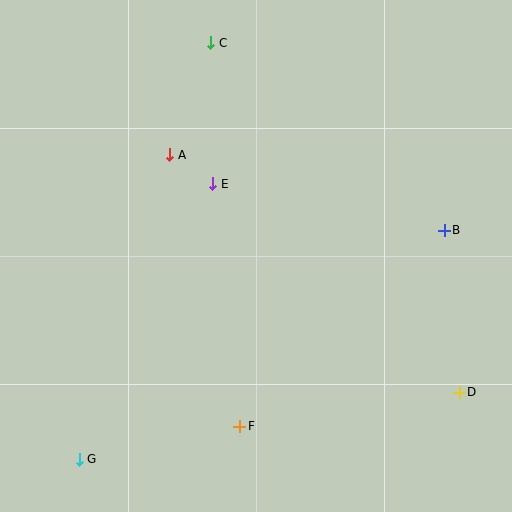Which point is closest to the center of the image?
Point E at (213, 184) is closest to the center.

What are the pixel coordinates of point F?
Point F is at (240, 426).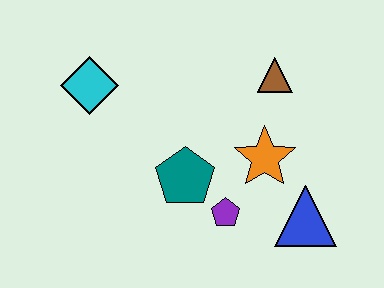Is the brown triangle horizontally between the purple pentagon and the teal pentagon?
No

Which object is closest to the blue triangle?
The orange star is closest to the blue triangle.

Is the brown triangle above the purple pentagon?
Yes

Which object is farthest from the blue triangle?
The cyan diamond is farthest from the blue triangle.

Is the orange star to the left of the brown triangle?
Yes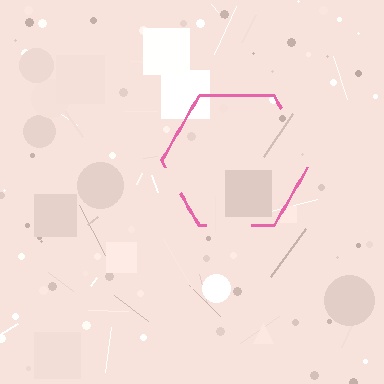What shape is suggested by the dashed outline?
The dashed outline suggests a hexagon.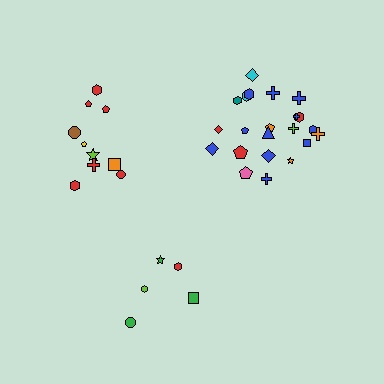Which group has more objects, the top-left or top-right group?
The top-right group.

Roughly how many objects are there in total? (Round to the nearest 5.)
Roughly 35 objects in total.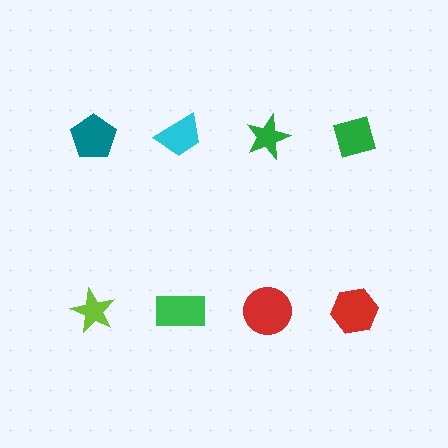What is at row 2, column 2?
A green rectangle.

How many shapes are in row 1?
4 shapes.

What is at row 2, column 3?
A red circle.